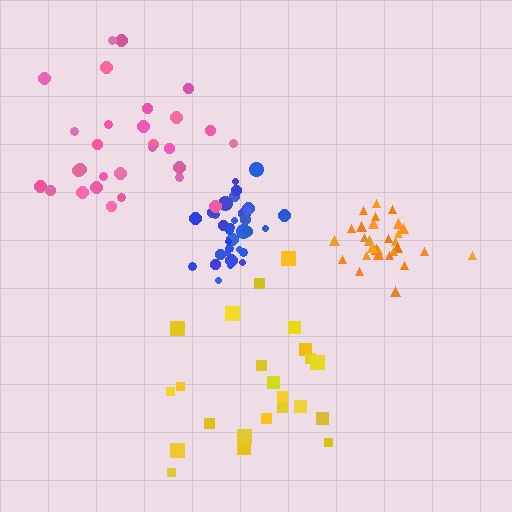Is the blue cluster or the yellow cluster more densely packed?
Blue.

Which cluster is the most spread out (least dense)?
Yellow.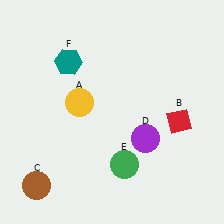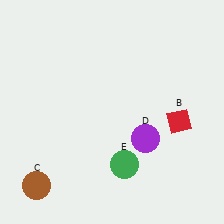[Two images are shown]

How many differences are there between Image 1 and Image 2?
There are 2 differences between the two images.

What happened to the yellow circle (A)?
The yellow circle (A) was removed in Image 2. It was in the top-left area of Image 1.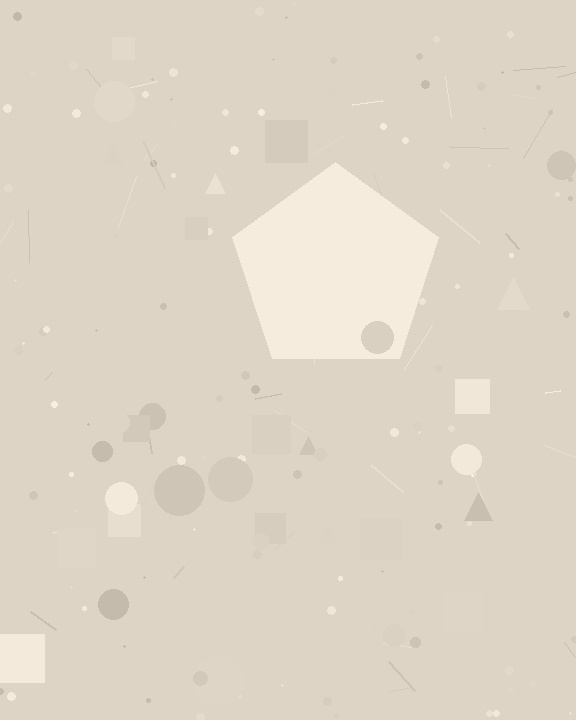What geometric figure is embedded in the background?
A pentagon is embedded in the background.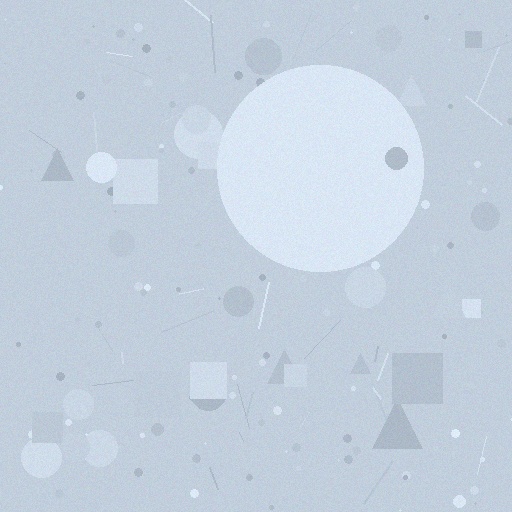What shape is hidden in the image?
A circle is hidden in the image.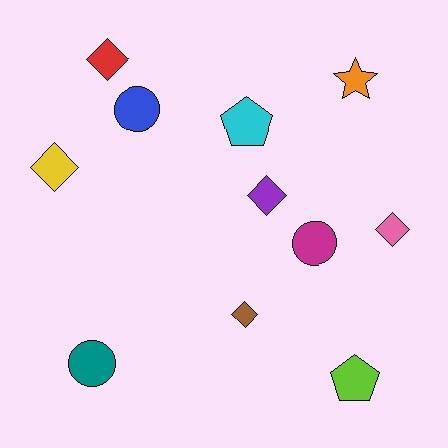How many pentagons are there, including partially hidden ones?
There are 2 pentagons.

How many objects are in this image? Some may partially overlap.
There are 11 objects.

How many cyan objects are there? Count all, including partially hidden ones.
There is 1 cyan object.